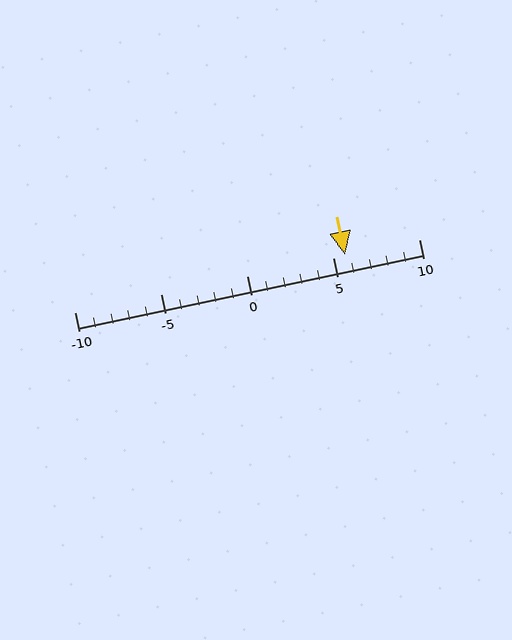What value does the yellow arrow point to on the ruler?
The yellow arrow points to approximately 6.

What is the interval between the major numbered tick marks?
The major tick marks are spaced 5 units apart.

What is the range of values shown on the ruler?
The ruler shows values from -10 to 10.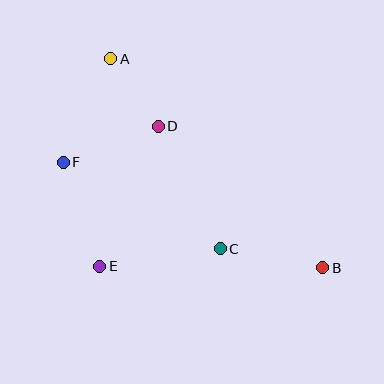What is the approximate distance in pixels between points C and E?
The distance between C and E is approximately 122 pixels.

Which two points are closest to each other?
Points A and D are closest to each other.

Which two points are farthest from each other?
Points A and B are farthest from each other.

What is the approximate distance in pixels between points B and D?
The distance between B and D is approximately 217 pixels.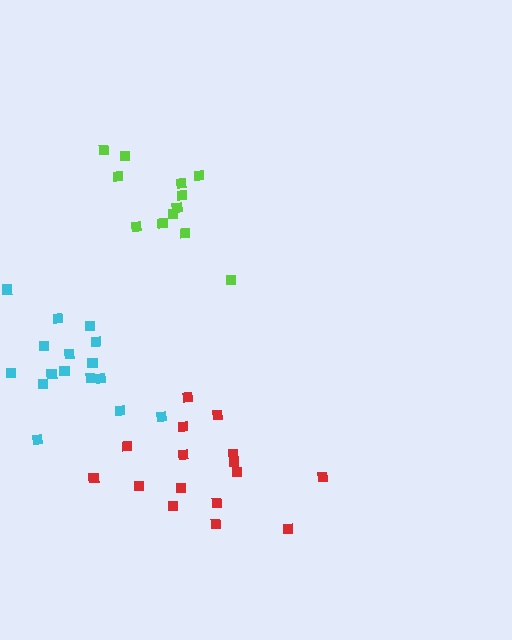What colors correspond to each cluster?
The clusters are colored: cyan, red, lime.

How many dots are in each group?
Group 1: 16 dots, Group 2: 16 dots, Group 3: 12 dots (44 total).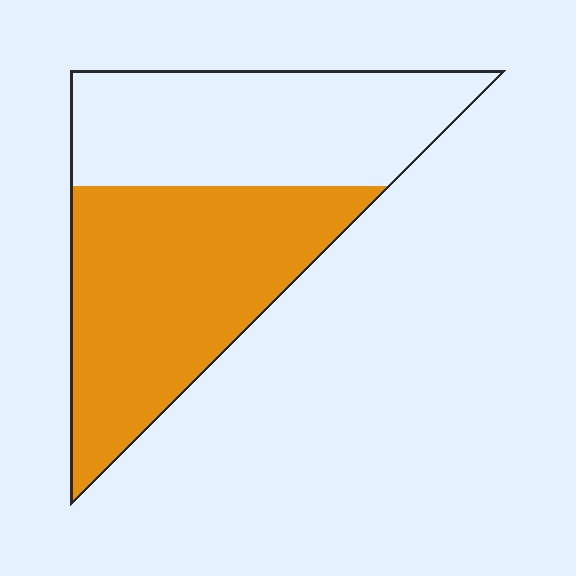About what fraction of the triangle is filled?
About one half (1/2).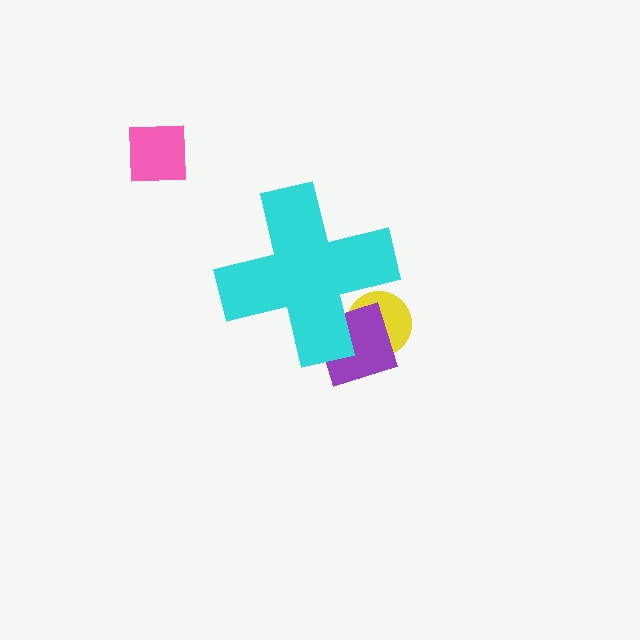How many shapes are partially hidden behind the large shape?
2 shapes are partially hidden.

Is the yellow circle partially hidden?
Yes, the yellow circle is partially hidden behind the cyan cross.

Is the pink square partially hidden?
No, the pink square is fully visible.